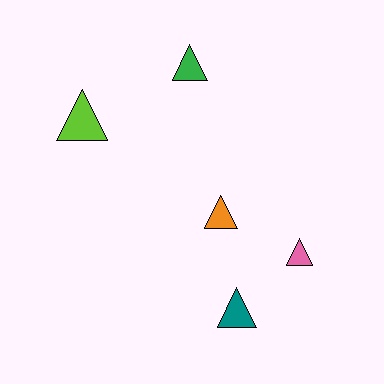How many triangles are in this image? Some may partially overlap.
There are 5 triangles.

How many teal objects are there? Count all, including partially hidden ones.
There is 1 teal object.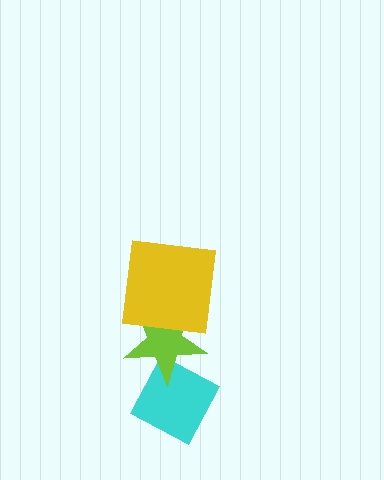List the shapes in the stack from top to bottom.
From top to bottom: the yellow square, the lime star, the cyan diamond.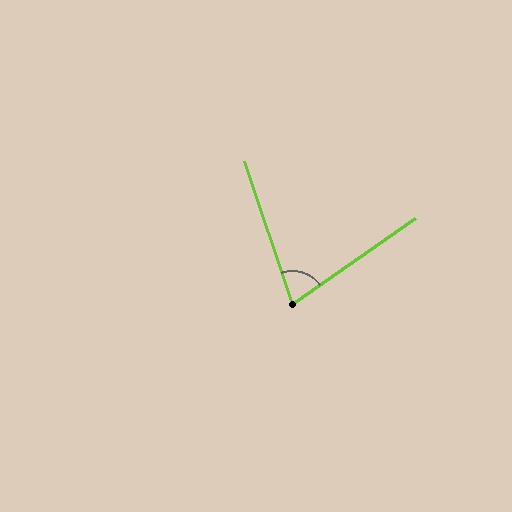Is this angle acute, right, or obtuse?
It is acute.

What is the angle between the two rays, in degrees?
Approximately 74 degrees.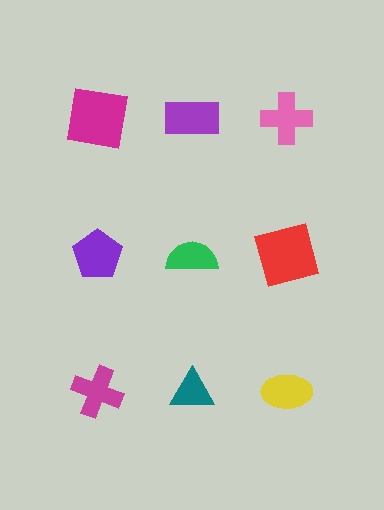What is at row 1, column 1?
A magenta square.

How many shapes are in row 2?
3 shapes.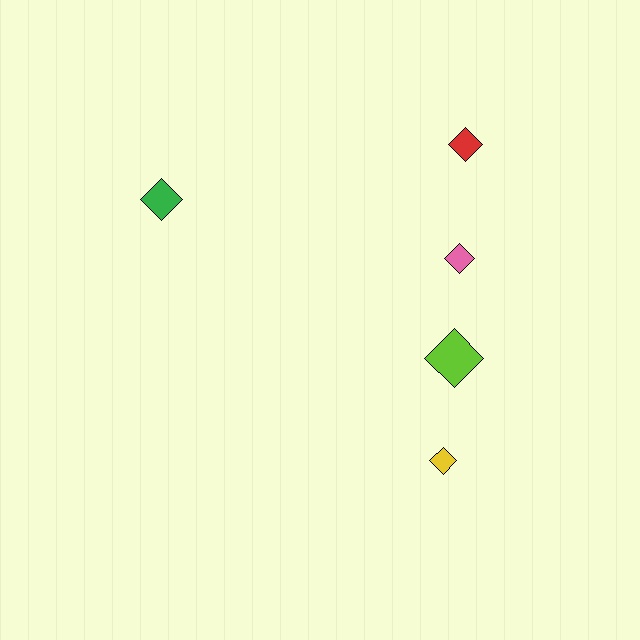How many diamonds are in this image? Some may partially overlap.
There are 5 diamonds.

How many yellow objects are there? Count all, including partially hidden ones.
There is 1 yellow object.